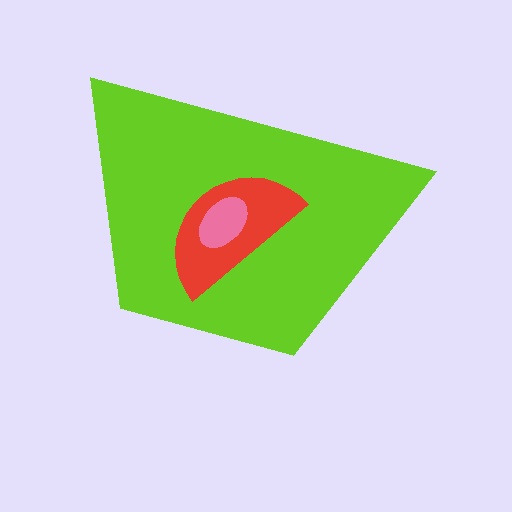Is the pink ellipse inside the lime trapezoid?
Yes.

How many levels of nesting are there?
3.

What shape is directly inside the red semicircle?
The pink ellipse.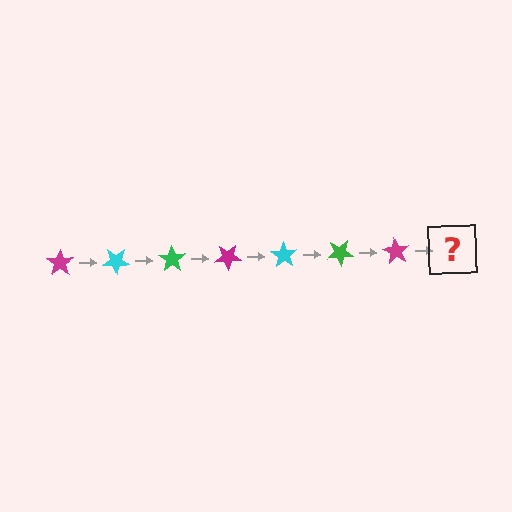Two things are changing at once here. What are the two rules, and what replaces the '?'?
The two rules are that it rotates 35 degrees each step and the color cycles through magenta, cyan, and green. The '?' should be a cyan star, rotated 245 degrees from the start.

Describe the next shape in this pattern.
It should be a cyan star, rotated 245 degrees from the start.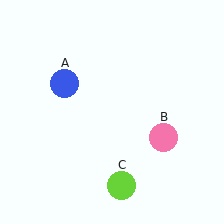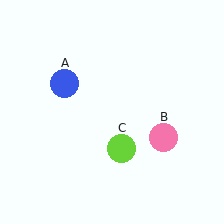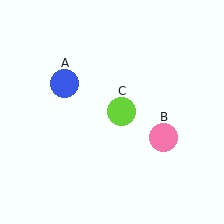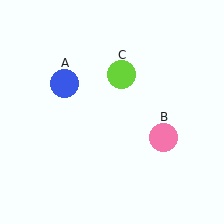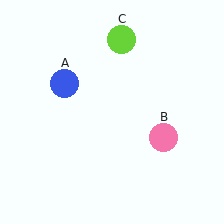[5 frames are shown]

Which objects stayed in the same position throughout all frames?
Blue circle (object A) and pink circle (object B) remained stationary.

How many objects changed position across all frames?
1 object changed position: lime circle (object C).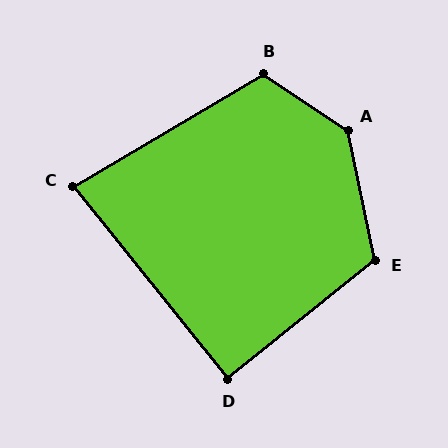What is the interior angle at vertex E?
Approximately 117 degrees (obtuse).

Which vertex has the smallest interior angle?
C, at approximately 82 degrees.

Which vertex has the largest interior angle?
A, at approximately 135 degrees.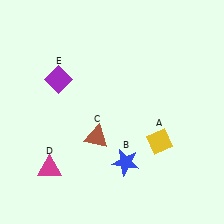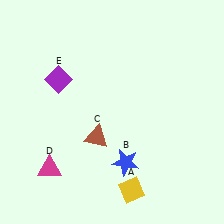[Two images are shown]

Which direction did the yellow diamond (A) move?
The yellow diamond (A) moved down.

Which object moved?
The yellow diamond (A) moved down.